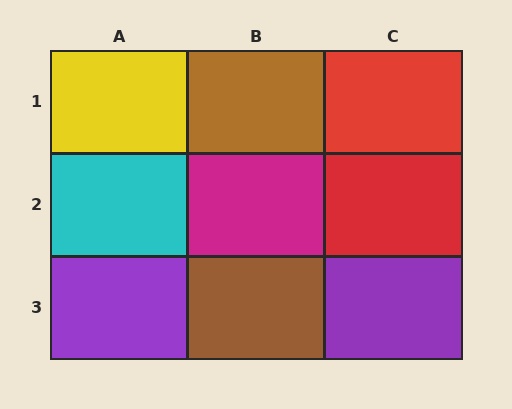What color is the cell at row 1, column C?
Red.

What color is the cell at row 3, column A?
Purple.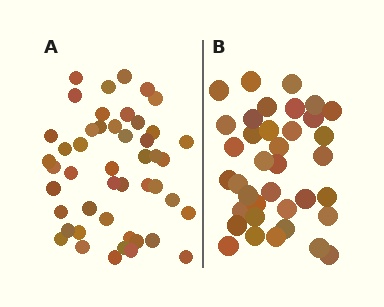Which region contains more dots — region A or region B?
Region A (the left region) has more dots.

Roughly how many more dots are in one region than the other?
Region A has roughly 10 or so more dots than region B.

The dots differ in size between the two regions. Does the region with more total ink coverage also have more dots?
No. Region B has more total ink coverage because its dots are larger, but region A actually contains more individual dots. Total area can be misleading — the number of items is what matters here.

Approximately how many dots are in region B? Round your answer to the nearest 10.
About 40 dots. (The exact count is 37, which rounds to 40.)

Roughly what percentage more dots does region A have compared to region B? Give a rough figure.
About 25% more.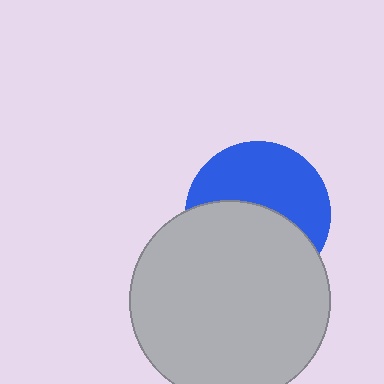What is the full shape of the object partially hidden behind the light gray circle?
The partially hidden object is a blue circle.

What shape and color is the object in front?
The object in front is a light gray circle.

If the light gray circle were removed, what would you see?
You would see the complete blue circle.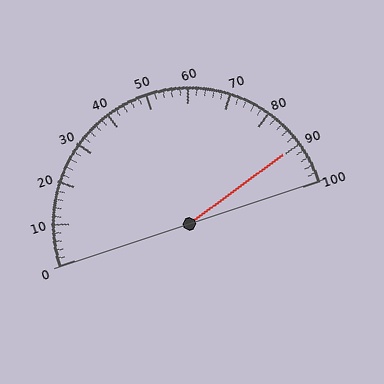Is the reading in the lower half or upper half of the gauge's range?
The reading is in the upper half of the range (0 to 100).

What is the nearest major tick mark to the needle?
The nearest major tick mark is 90.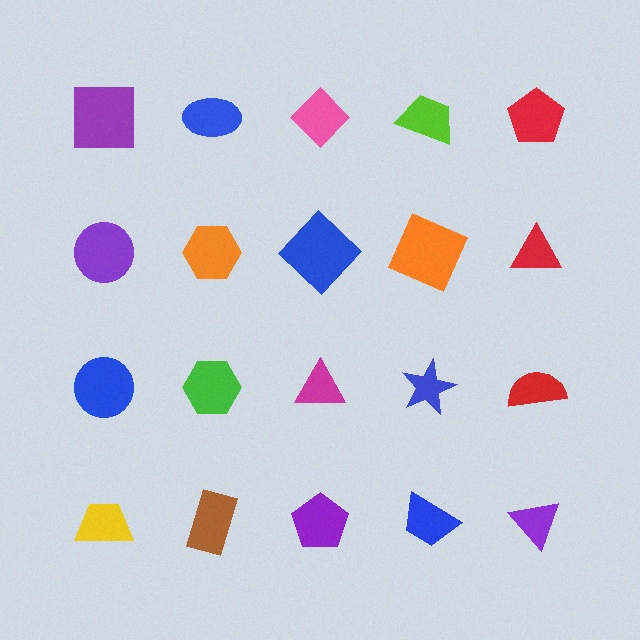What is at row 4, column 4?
A blue trapezoid.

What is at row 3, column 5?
A red semicircle.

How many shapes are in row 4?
5 shapes.